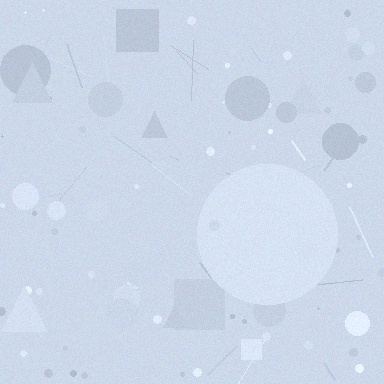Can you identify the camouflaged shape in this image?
The camouflaged shape is a circle.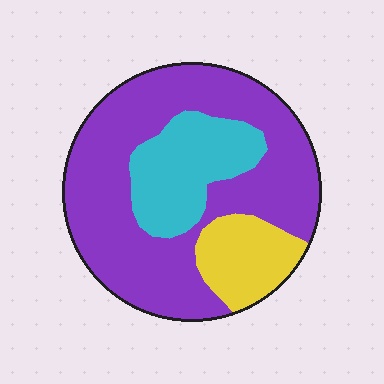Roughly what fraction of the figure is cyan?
Cyan covers about 20% of the figure.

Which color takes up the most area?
Purple, at roughly 65%.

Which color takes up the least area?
Yellow, at roughly 15%.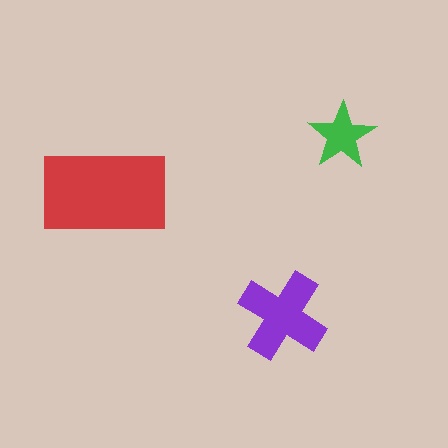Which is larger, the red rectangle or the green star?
The red rectangle.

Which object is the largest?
The red rectangle.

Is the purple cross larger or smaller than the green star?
Larger.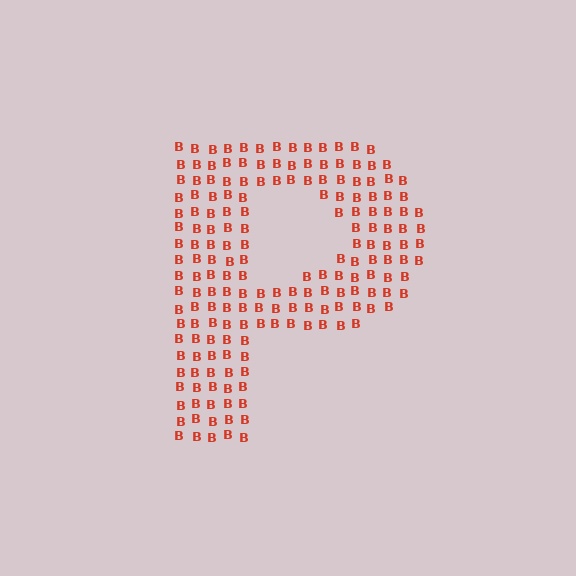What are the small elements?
The small elements are letter B's.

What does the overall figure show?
The overall figure shows the letter P.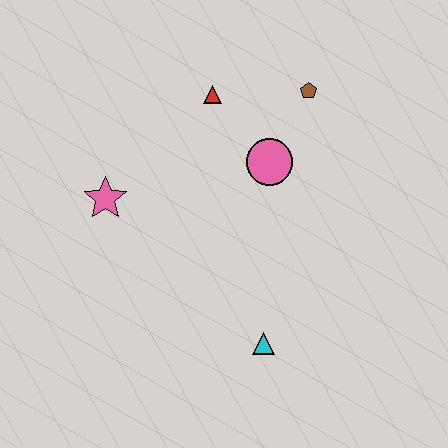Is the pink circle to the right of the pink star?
Yes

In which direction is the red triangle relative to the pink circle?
The red triangle is above the pink circle.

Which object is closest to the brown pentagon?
The pink circle is closest to the brown pentagon.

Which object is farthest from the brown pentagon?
The cyan triangle is farthest from the brown pentagon.